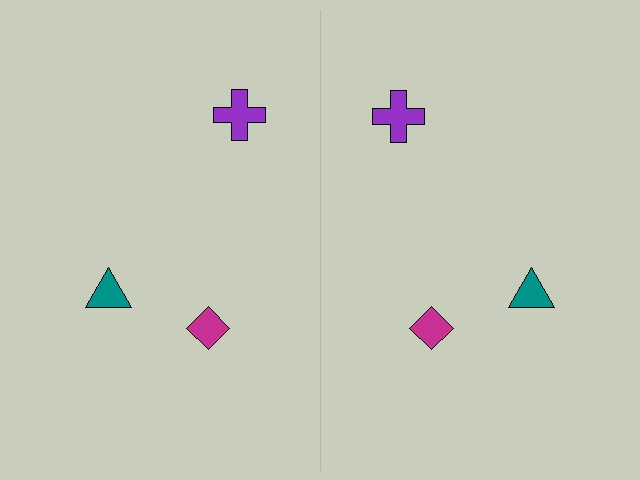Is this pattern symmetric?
Yes, this pattern has bilateral (reflection) symmetry.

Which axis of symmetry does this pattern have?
The pattern has a vertical axis of symmetry running through the center of the image.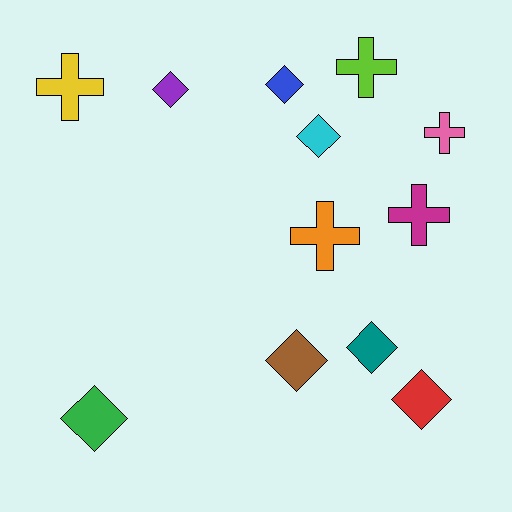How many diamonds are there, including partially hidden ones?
There are 7 diamonds.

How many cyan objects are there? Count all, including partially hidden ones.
There is 1 cyan object.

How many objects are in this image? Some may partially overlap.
There are 12 objects.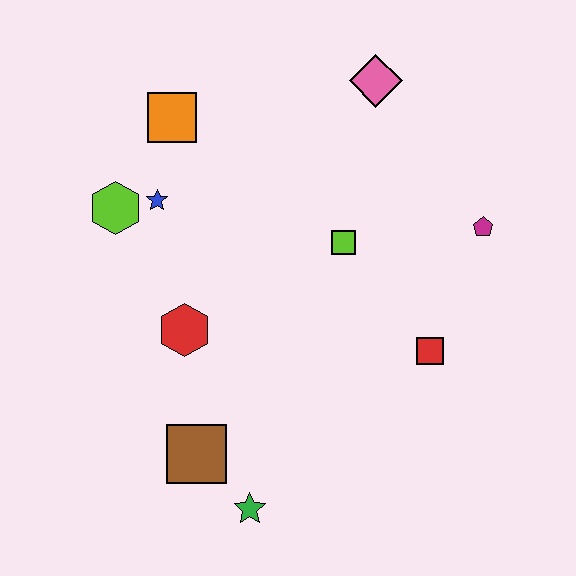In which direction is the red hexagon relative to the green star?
The red hexagon is above the green star.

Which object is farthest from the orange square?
The green star is farthest from the orange square.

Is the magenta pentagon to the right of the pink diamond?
Yes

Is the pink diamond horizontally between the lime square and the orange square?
No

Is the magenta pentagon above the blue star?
No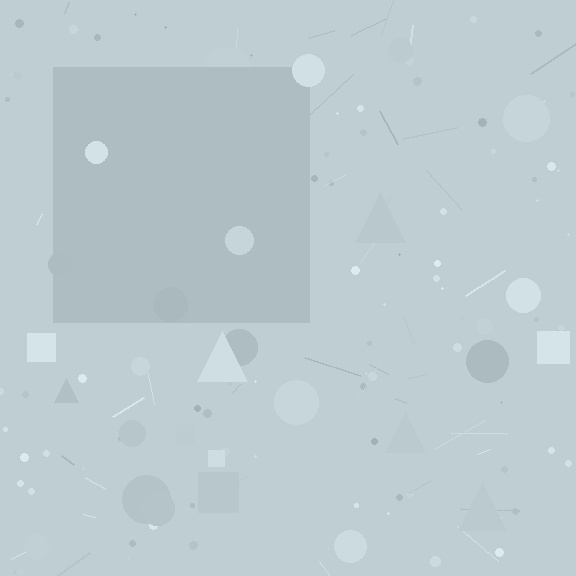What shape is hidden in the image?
A square is hidden in the image.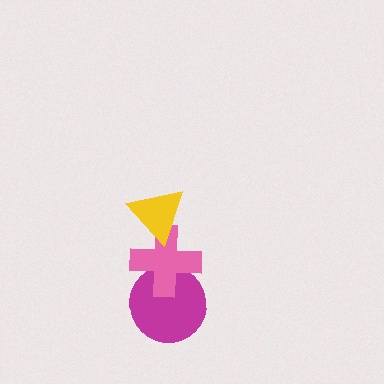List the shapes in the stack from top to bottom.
From top to bottom: the yellow triangle, the pink cross, the magenta circle.